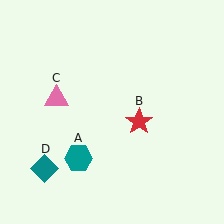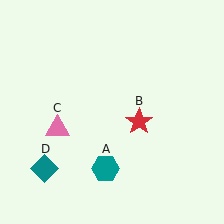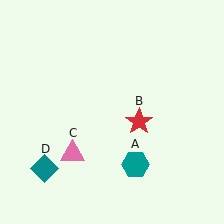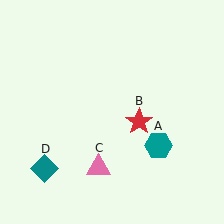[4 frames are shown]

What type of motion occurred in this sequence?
The teal hexagon (object A), pink triangle (object C) rotated counterclockwise around the center of the scene.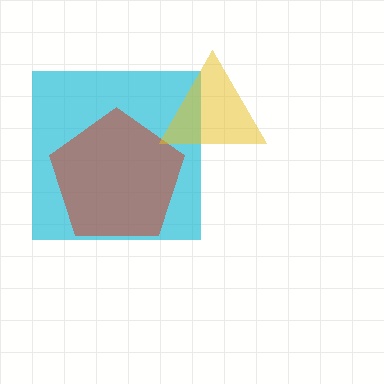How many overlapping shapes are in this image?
There are 3 overlapping shapes in the image.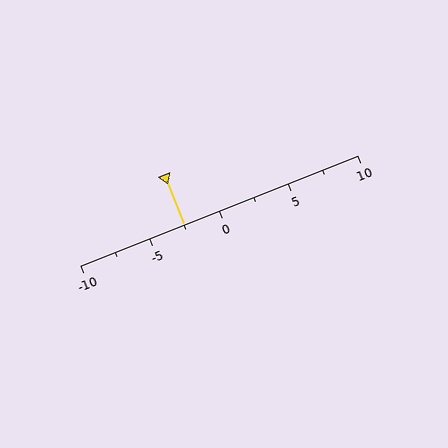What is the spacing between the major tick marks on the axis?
The major ticks are spaced 5 apart.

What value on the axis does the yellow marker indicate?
The marker indicates approximately -2.5.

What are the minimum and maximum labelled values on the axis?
The axis runs from -10 to 10.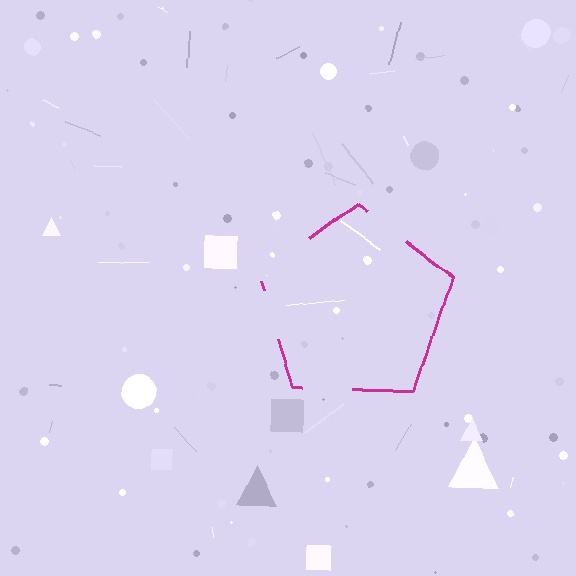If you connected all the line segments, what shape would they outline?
They would outline a pentagon.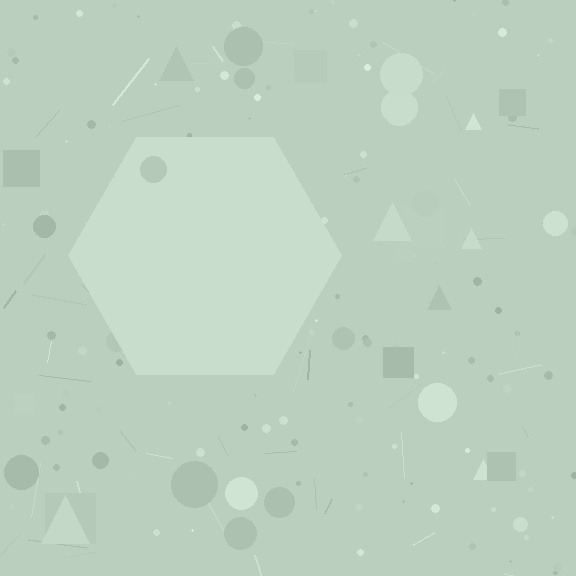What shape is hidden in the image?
A hexagon is hidden in the image.